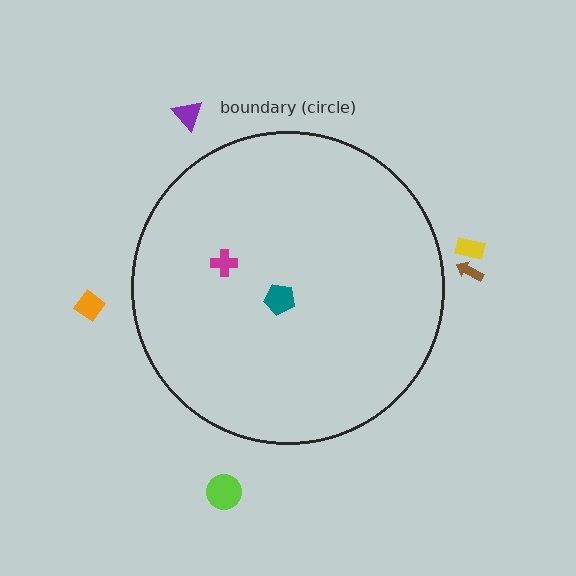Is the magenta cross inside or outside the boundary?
Inside.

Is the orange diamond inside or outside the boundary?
Outside.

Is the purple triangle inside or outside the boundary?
Outside.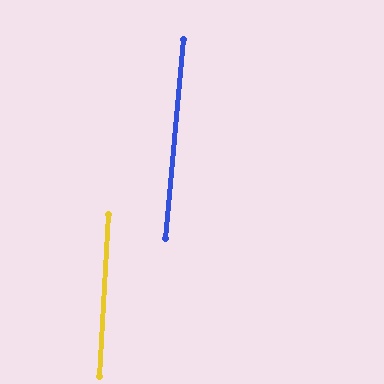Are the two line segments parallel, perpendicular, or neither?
Parallel — their directions differ by only 1.9°.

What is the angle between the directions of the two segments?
Approximately 2 degrees.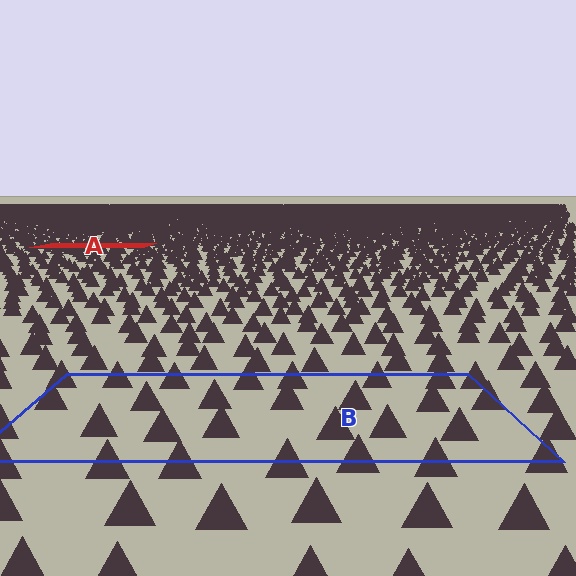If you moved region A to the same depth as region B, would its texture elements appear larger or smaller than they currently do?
They would appear larger. At a closer depth, the same texture elements are projected at a bigger on-screen size.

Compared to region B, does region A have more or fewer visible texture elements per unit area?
Region A has more texture elements per unit area — they are packed more densely because it is farther away.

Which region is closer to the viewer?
Region B is closer. The texture elements there are larger and more spread out.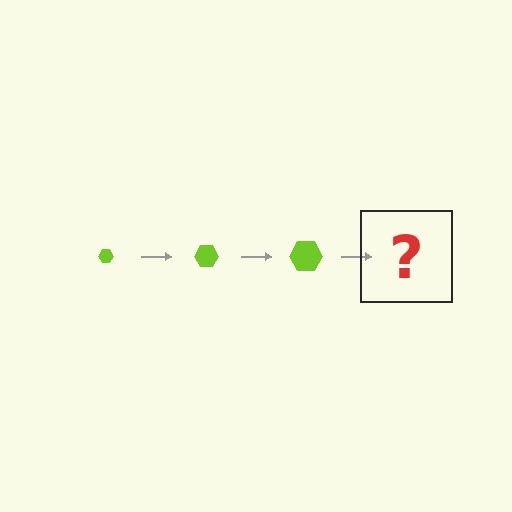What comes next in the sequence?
The next element should be a lime hexagon, larger than the previous one.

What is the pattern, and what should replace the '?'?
The pattern is that the hexagon gets progressively larger each step. The '?' should be a lime hexagon, larger than the previous one.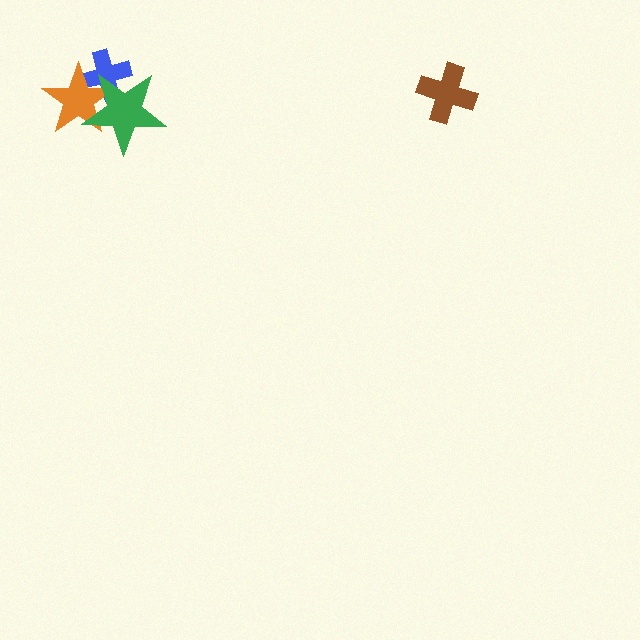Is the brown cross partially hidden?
No, no other shape covers it.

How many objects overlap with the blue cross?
2 objects overlap with the blue cross.